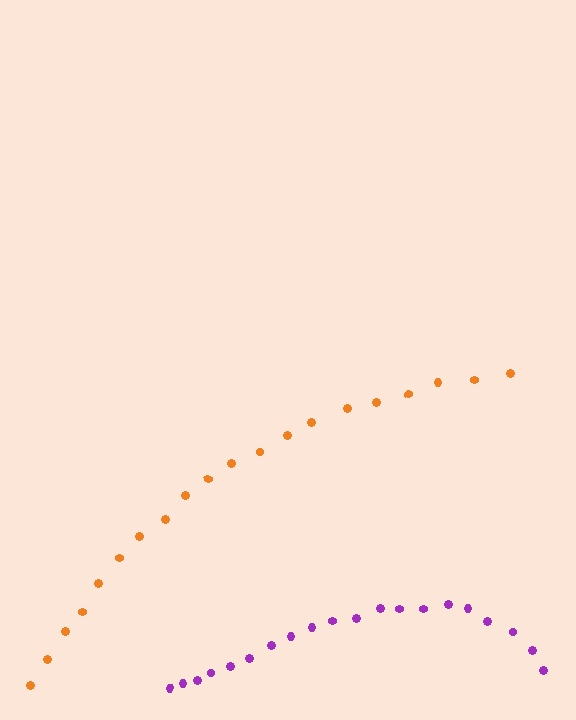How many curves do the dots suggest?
There are 2 distinct paths.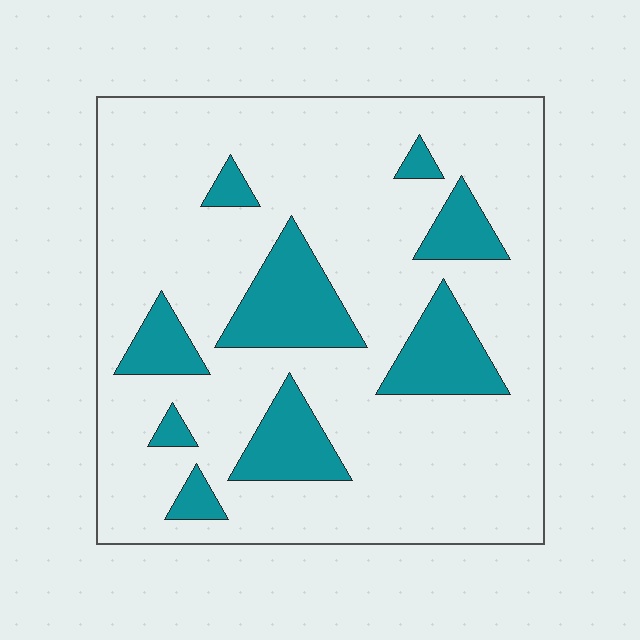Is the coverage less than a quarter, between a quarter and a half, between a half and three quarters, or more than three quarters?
Less than a quarter.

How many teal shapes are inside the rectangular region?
9.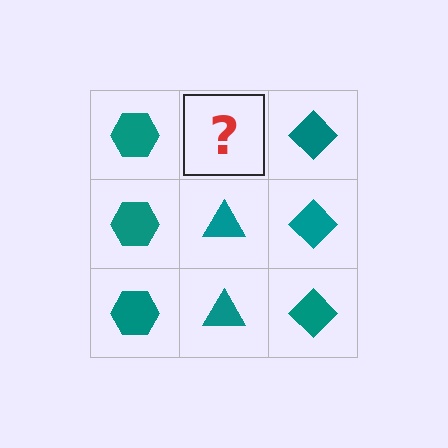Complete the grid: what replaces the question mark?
The question mark should be replaced with a teal triangle.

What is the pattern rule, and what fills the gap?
The rule is that each column has a consistent shape. The gap should be filled with a teal triangle.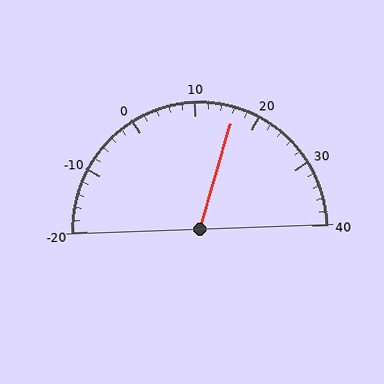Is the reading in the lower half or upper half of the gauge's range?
The reading is in the upper half of the range (-20 to 40).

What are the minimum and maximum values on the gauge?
The gauge ranges from -20 to 40.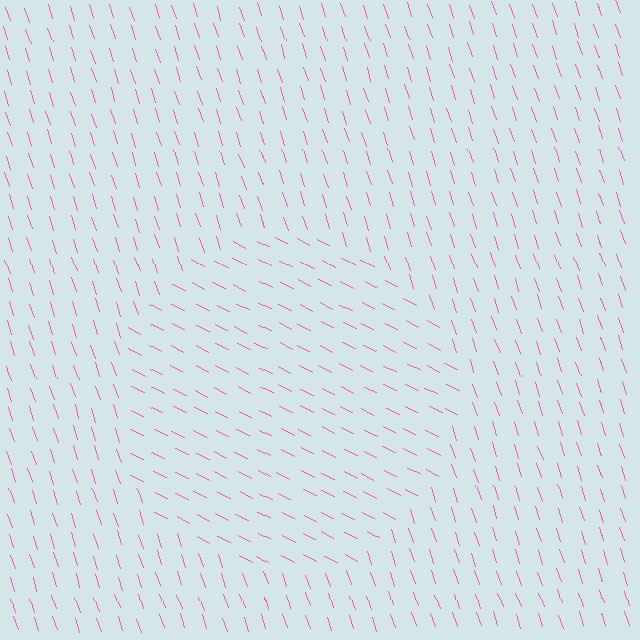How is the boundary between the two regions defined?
The boundary is defined purely by a change in line orientation (approximately 45 degrees difference). All lines are the same color and thickness.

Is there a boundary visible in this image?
Yes, there is a texture boundary formed by a change in line orientation.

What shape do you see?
I see a circle.